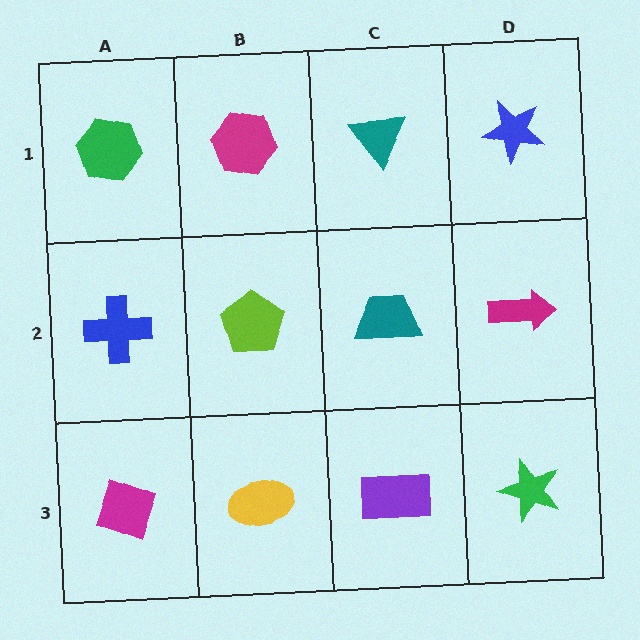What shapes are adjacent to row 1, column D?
A magenta arrow (row 2, column D), a teal triangle (row 1, column C).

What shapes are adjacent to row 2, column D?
A blue star (row 1, column D), a green star (row 3, column D), a teal trapezoid (row 2, column C).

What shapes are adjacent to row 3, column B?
A lime pentagon (row 2, column B), a magenta diamond (row 3, column A), a purple rectangle (row 3, column C).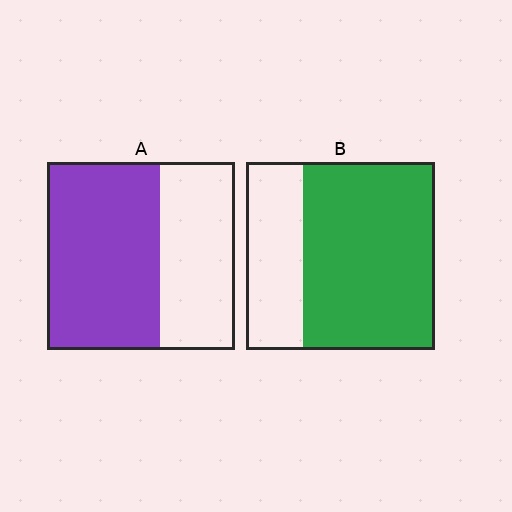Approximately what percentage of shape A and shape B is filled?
A is approximately 60% and B is approximately 70%.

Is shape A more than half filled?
Yes.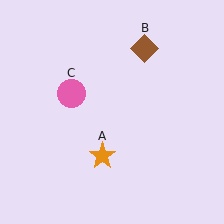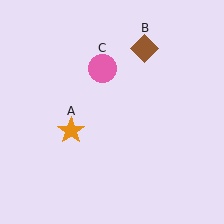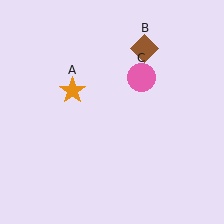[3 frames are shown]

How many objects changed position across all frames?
2 objects changed position: orange star (object A), pink circle (object C).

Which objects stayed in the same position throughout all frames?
Brown diamond (object B) remained stationary.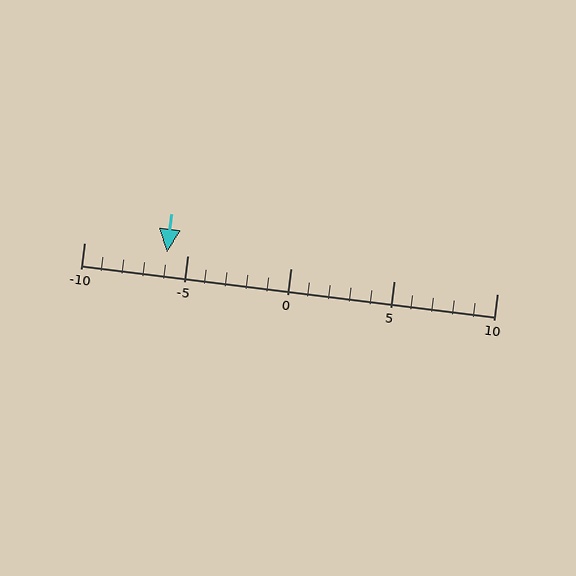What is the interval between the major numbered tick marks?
The major tick marks are spaced 5 units apart.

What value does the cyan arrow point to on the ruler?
The cyan arrow points to approximately -6.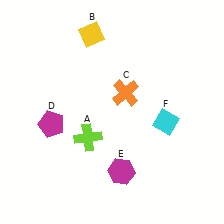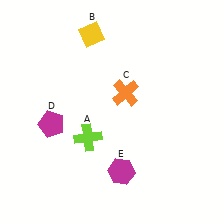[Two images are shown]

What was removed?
The cyan diamond (F) was removed in Image 2.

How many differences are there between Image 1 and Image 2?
There is 1 difference between the two images.